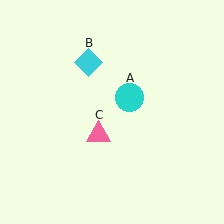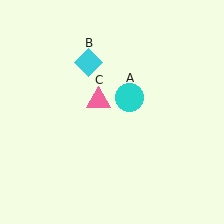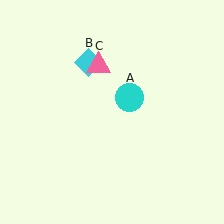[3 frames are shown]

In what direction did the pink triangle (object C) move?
The pink triangle (object C) moved up.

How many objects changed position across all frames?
1 object changed position: pink triangle (object C).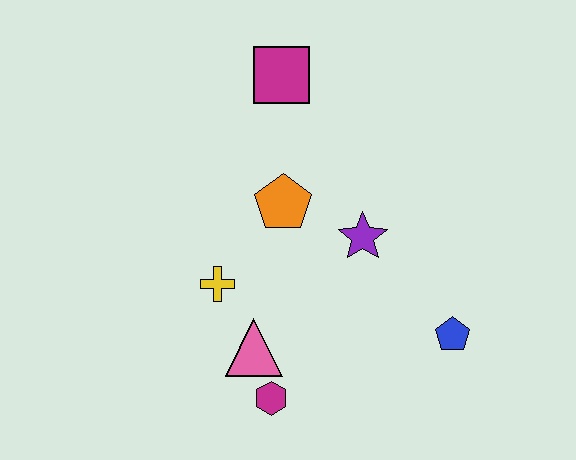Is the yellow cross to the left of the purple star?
Yes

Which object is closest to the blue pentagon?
The purple star is closest to the blue pentagon.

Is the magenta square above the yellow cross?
Yes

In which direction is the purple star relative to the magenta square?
The purple star is below the magenta square.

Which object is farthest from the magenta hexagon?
The magenta square is farthest from the magenta hexagon.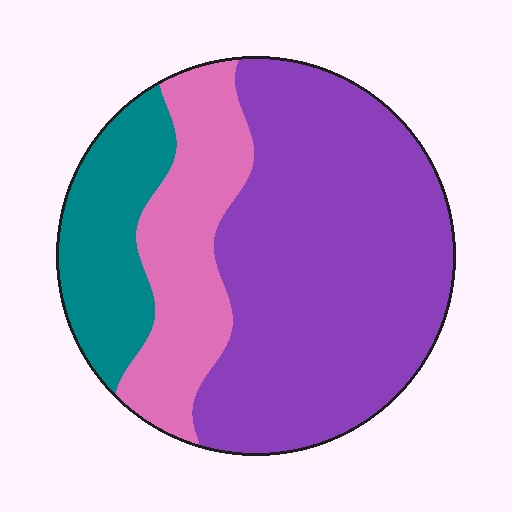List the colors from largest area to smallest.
From largest to smallest: purple, pink, teal.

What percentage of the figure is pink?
Pink covers 23% of the figure.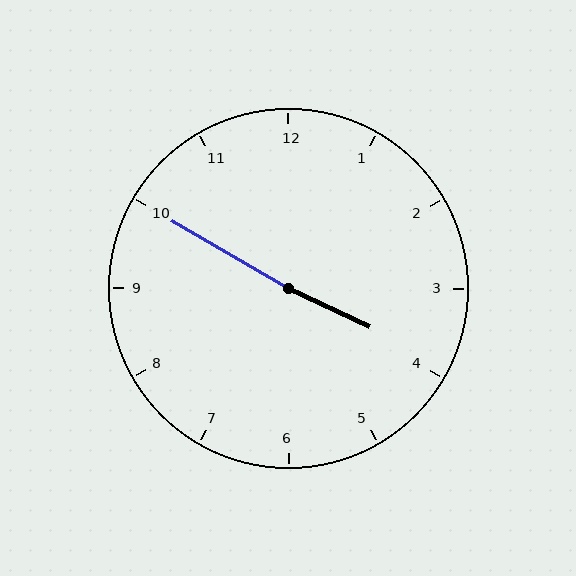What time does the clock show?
3:50.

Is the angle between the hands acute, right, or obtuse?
It is obtuse.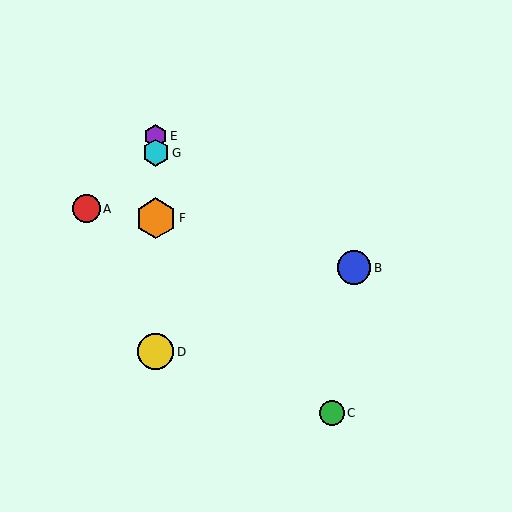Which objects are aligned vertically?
Objects D, E, F, G are aligned vertically.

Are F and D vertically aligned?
Yes, both are at x≈156.